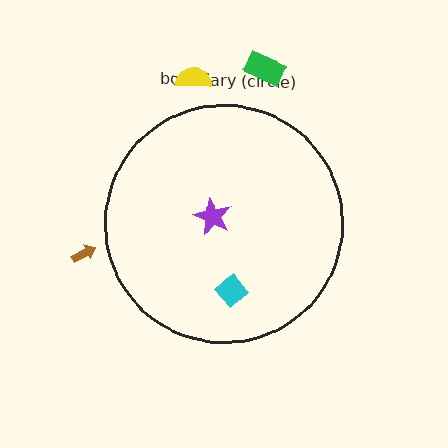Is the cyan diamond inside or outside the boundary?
Inside.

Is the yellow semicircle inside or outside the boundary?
Outside.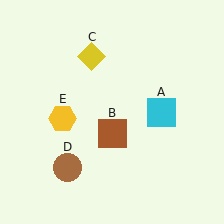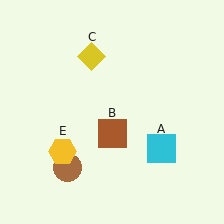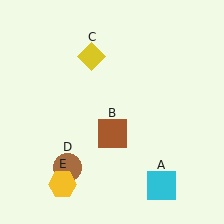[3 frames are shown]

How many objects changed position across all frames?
2 objects changed position: cyan square (object A), yellow hexagon (object E).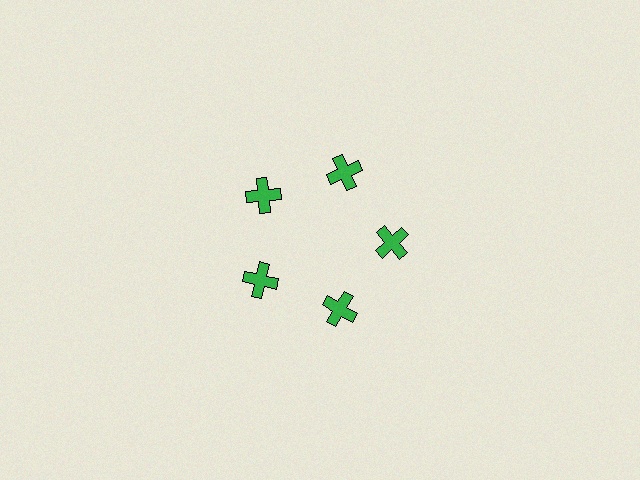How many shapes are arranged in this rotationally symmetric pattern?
There are 5 shapes, arranged in 5 groups of 1.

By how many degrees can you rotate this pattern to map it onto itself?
The pattern maps onto itself every 72 degrees of rotation.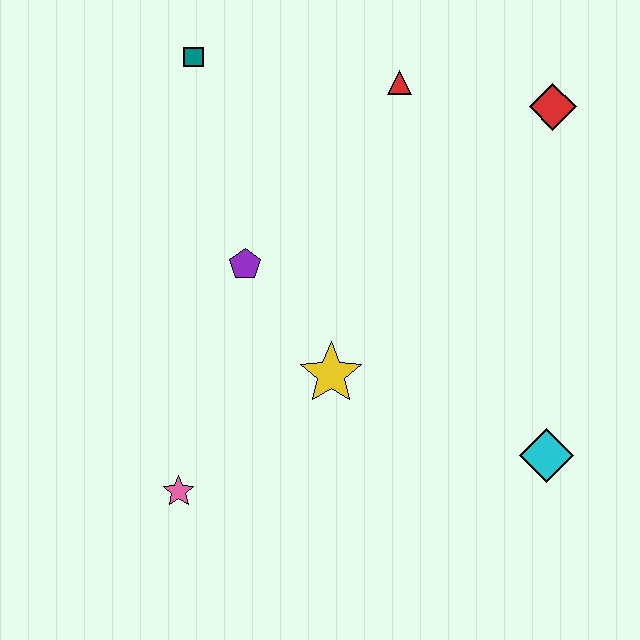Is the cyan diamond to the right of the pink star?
Yes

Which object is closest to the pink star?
The yellow star is closest to the pink star.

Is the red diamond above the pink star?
Yes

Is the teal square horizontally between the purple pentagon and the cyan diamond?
No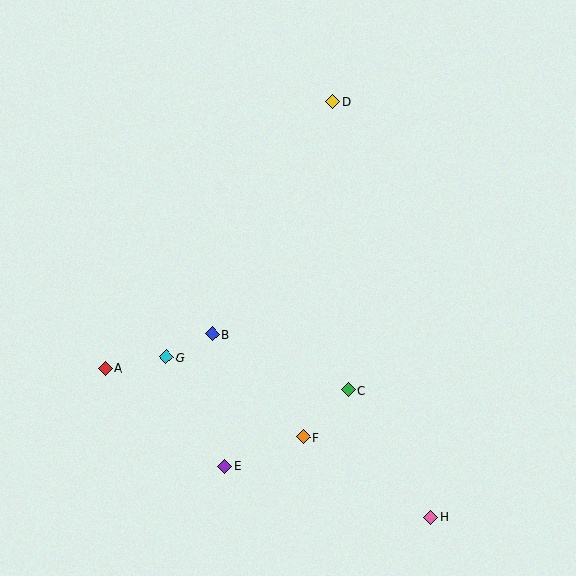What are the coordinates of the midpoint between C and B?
The midpoint between C and B is at (280, 362).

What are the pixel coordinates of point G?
Point G is at (166, 357).